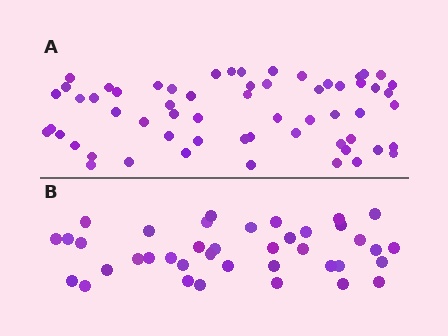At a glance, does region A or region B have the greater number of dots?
Region A (the top region) has more dots.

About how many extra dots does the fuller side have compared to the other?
Region A has approximately 20 more dots than region B.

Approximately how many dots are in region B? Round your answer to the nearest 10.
About 40 dots. (The exact count is 39, which rounds to 40.)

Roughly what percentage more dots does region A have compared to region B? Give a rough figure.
About 55% more.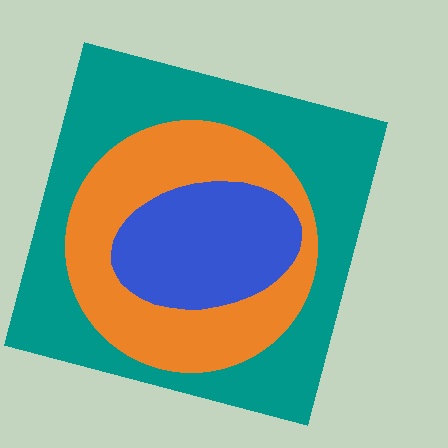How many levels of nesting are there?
3.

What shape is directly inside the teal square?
The orange circle.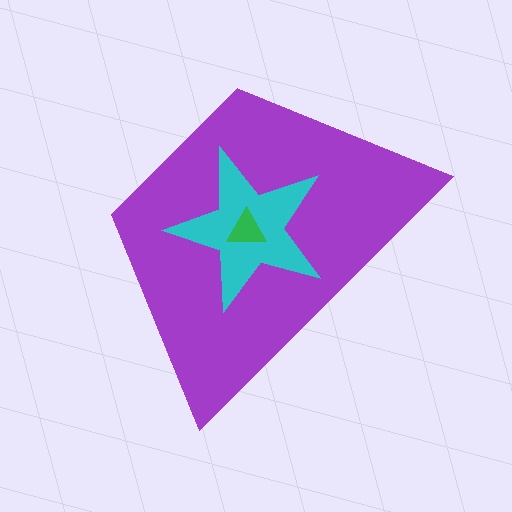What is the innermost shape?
The green triangle.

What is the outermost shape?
The purple trapezoid.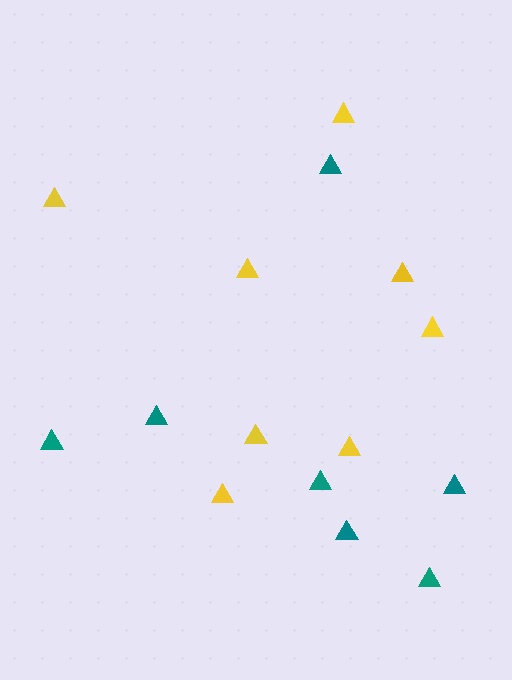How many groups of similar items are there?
There are 2 groups: one group of teal triangles (7) and one group of yellow triangles (8).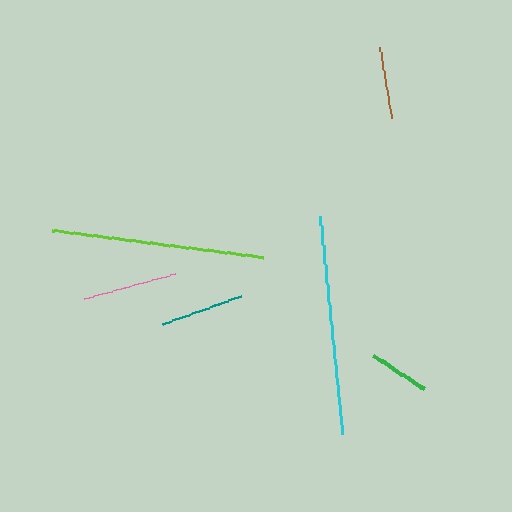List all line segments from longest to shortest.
From longest to shortest: cyan, lime, pink, teal, brown, green.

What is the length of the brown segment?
The brown segment is approximately 71 pixels long.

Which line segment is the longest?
The cyan line is the longest at approximately 219 pixels.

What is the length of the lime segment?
The lime segment is approximately 213 pixels long.